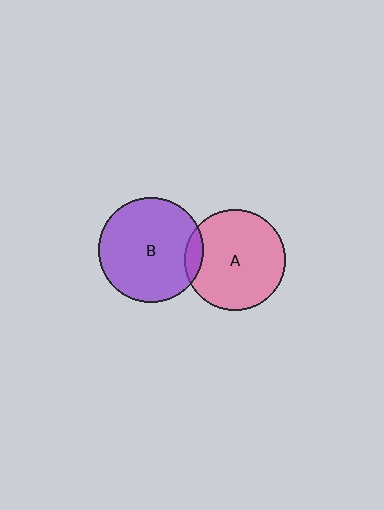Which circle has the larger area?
Circle B (purple).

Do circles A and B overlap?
Yes.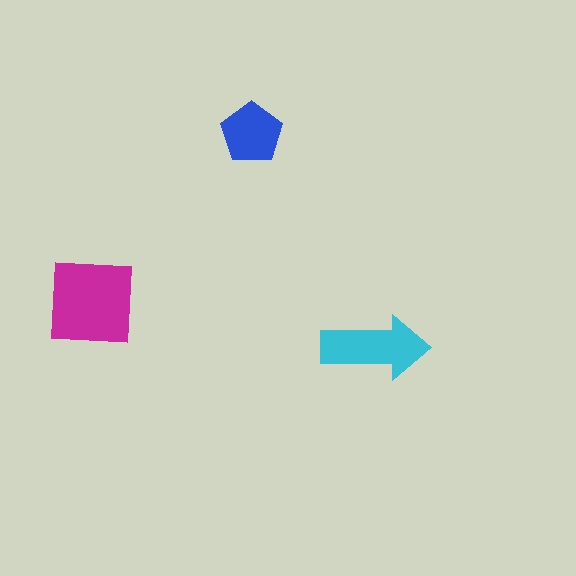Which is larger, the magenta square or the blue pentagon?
The magenta square.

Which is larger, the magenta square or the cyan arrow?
The magenta square.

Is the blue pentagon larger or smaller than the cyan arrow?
Smaller.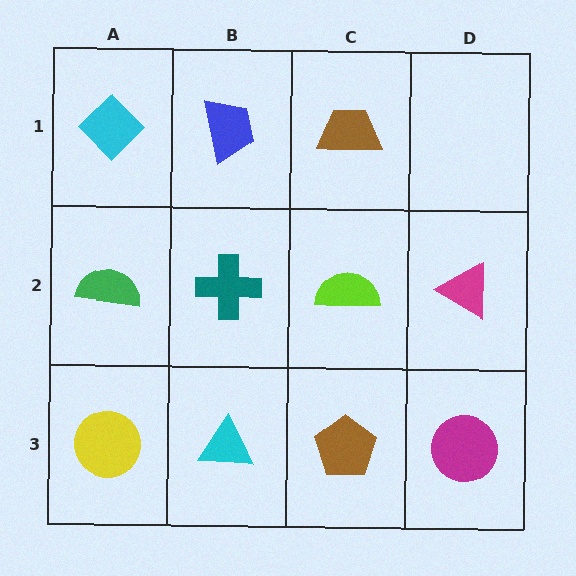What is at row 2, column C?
A lime semicircle.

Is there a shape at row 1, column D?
No, that cell is empty.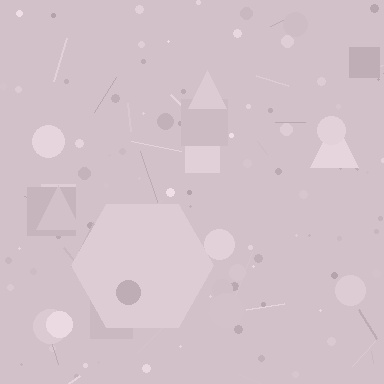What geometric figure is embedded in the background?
A hexagon is embedded in the background.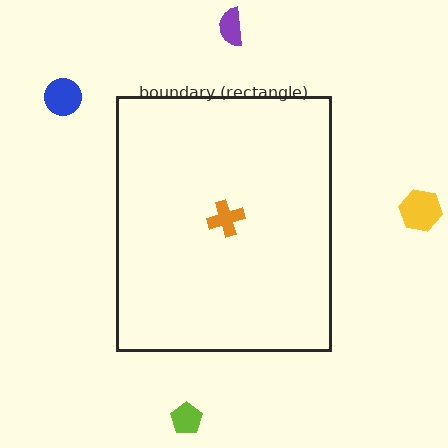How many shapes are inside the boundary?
1 inside, 4 outside.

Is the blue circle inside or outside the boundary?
Outside.